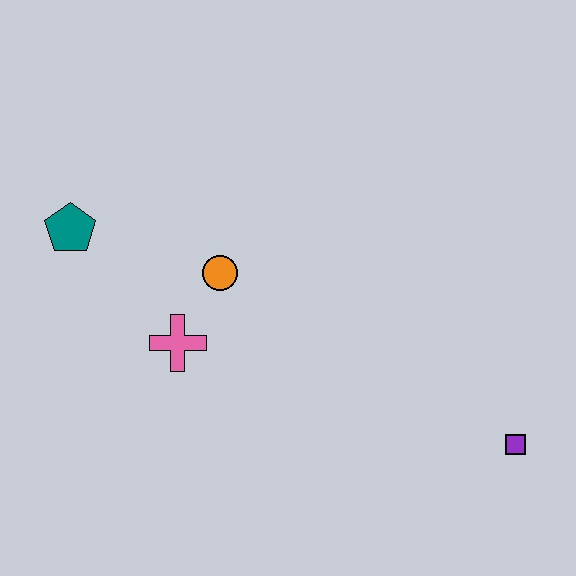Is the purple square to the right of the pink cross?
Yes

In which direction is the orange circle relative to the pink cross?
The orange circle is above the pink cross.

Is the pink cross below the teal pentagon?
Yes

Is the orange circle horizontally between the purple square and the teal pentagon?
Yes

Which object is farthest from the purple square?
The teal pentagon is farthest from the purple square.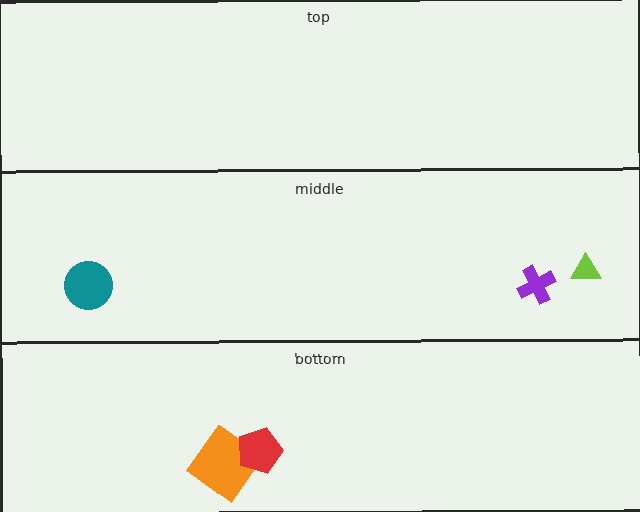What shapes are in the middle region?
The purple cross, the teal circle, the lime triangle.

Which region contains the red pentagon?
The bottom region.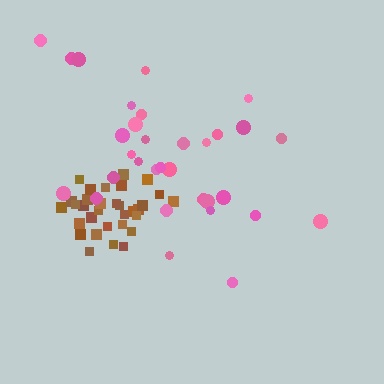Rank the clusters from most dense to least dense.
brown, pink.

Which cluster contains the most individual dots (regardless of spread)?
Brown (32).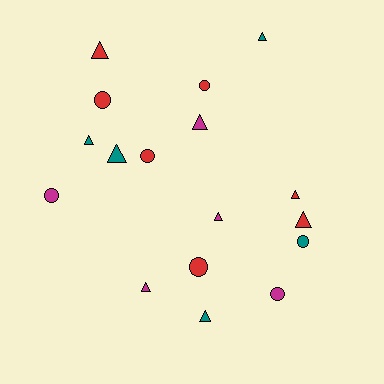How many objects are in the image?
There are 17 objects.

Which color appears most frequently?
Red, with 7 objects.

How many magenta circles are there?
There are 2 magenta circles.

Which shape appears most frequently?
Triangle, with 10 objects.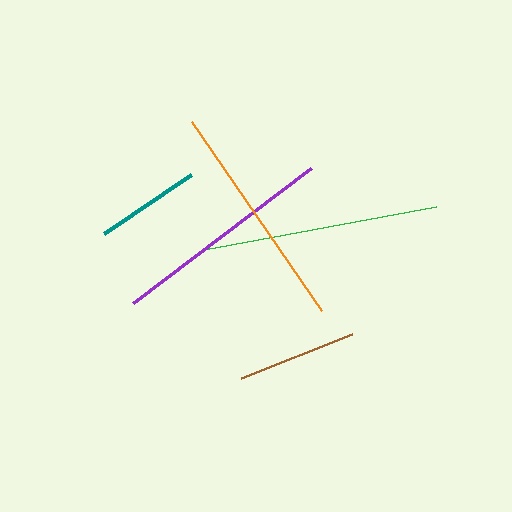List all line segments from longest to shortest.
From longest to shortest: green, orange, purple, brown, teal.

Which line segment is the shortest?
The teal line is the shortest at approximately 105 pixels.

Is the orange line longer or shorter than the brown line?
The orange line is longer than the brown line.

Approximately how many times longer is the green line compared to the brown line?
The green line is approximately 2.0 times the length of the brown line.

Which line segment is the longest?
The green line is the longest at approximately 236 pixels.